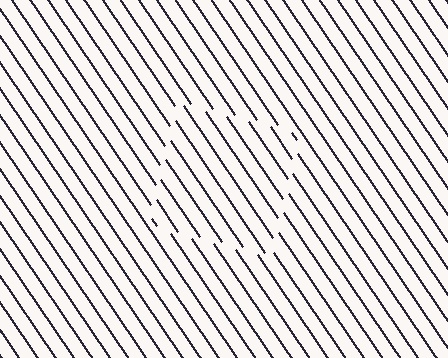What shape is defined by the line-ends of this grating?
An illusory square. The interior of the shape contains the same grating, shifted by half a period — the contour is defined by the phase discontinuity where line-ends from the inner and outer gratings abut.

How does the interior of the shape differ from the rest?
The interior of the shape contains the same grating, shifted by half a period — the contour is defined by the phase discontinuity where line-ends from the inner and outer gratings abut.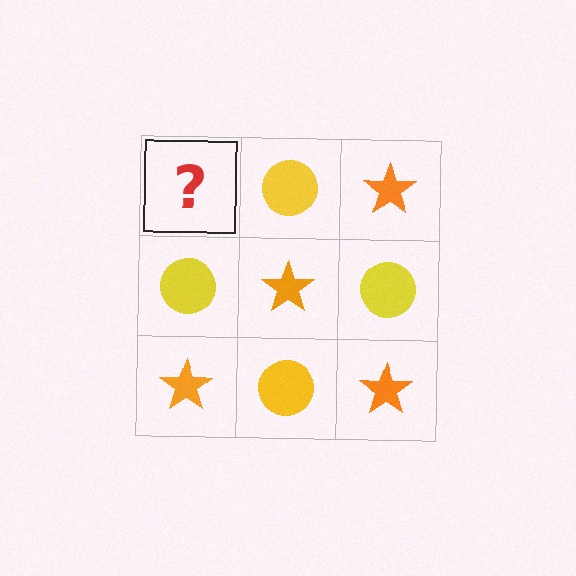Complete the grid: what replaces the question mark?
The question mark should be replaced with an orange star.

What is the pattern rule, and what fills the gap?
The rule is that it alternates orange star and yellow circle in a checkerboard pattern. The gap should be filled with an orange star.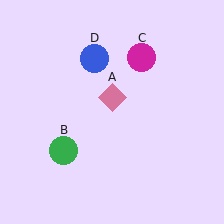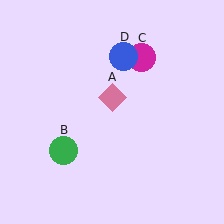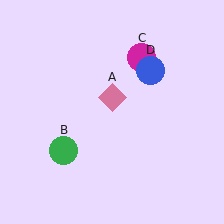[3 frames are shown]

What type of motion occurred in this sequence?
The blue circle (object D) rotated clockwise around the center of the scene.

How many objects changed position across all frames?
1 object changed position: blue circle (object D).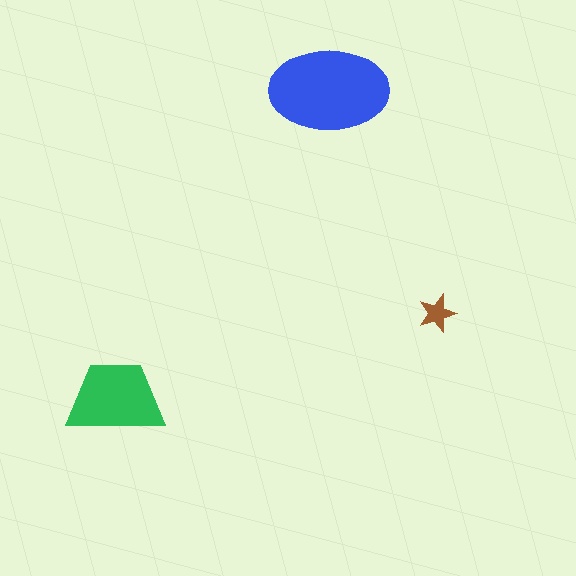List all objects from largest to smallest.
The blue ellipse, the green trapezoid, the brown star.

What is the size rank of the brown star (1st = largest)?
3rd.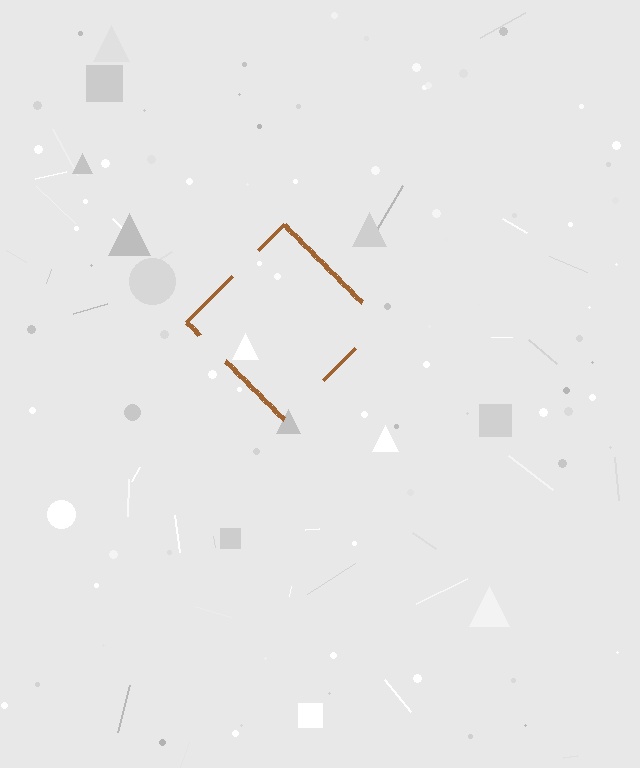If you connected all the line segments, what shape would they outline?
They would outline a diamond.